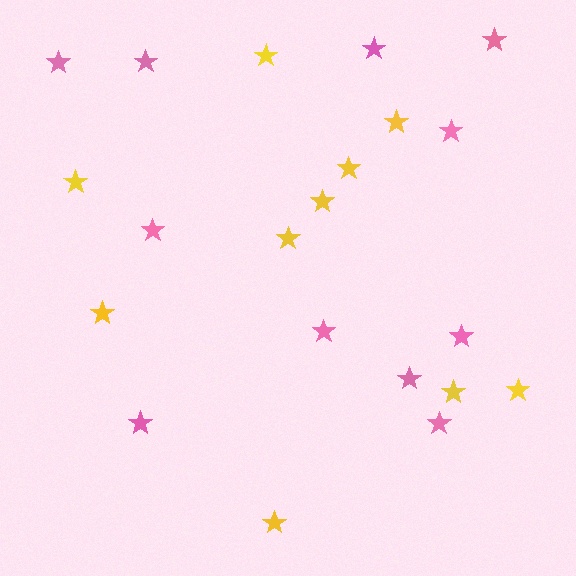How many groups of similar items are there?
There are 2 groups: one group of yellow stars (10) and one group of pink stars (11).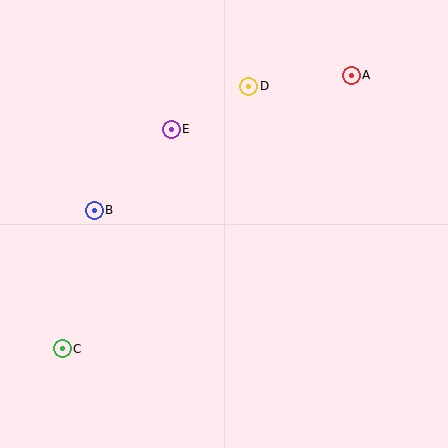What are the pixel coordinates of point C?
Point C is at (62, 349).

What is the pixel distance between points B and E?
The distance between B and E is 112 pixels.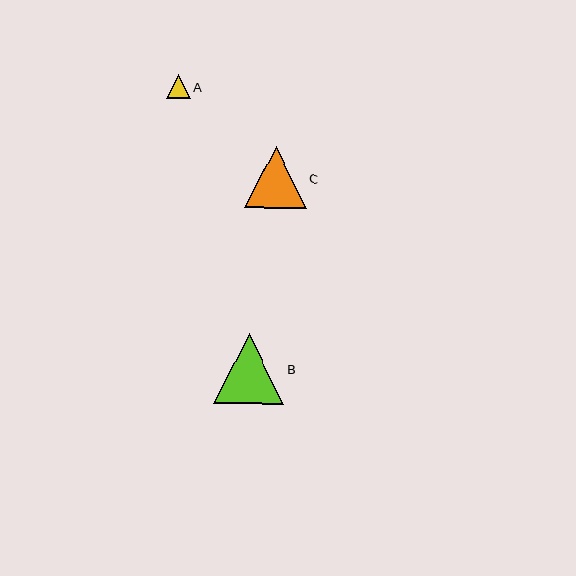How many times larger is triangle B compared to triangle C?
Triangle B is approximately 1.1 times the size of triangle C.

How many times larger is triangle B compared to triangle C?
Triangle B is approximately 1.1 times the size of triangle C.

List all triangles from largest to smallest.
From largest to smallest: B, C, A.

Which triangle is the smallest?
Triangle A is the smallest with a size of approximately 24 pixels.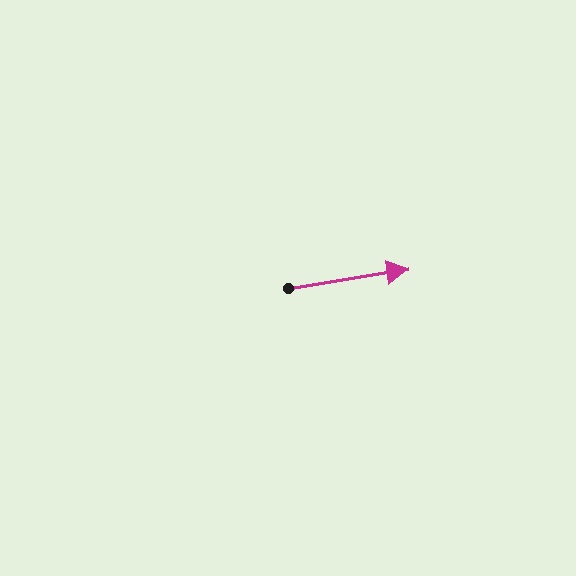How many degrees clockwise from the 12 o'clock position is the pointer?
Approximately 81 degrees.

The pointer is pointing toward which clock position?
Roughly 3 o'clock.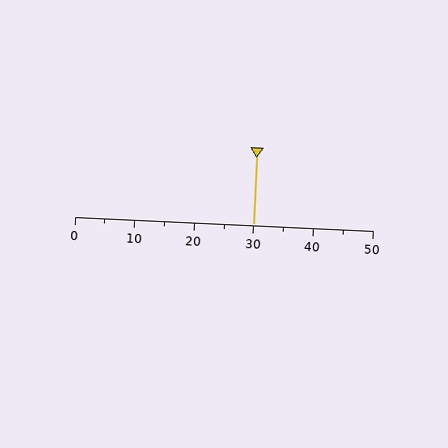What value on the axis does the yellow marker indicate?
The marker indicates approximately 30.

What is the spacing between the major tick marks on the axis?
The major ticks are spaced 10 apart.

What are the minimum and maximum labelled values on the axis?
The axis runs from 0 to 50.